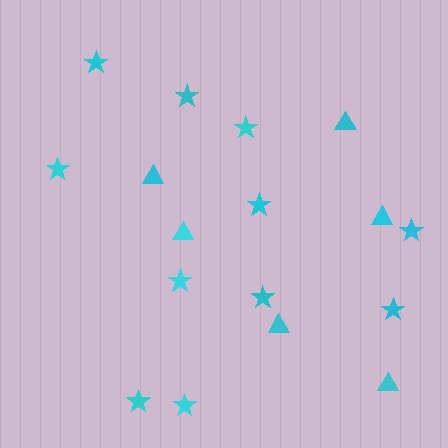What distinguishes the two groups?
There are 2 groups: one group of triangles (6) and one group of stars (11).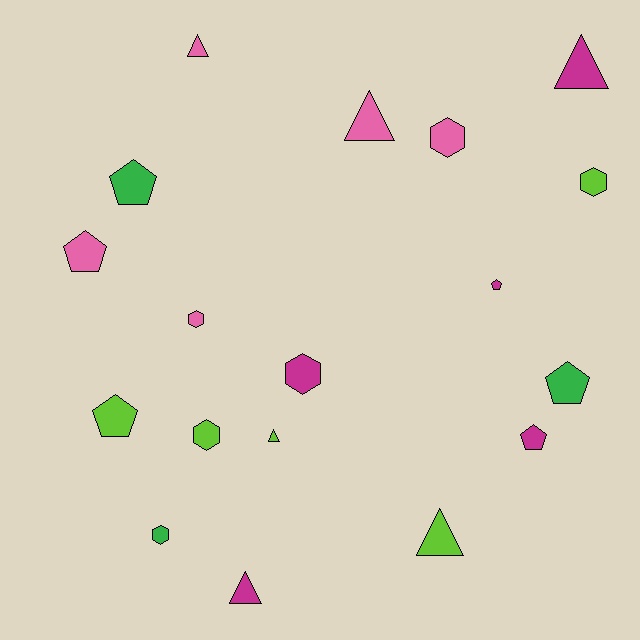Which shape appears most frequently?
Triangle, with 6 objects.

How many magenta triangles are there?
There are 2 magenta triangles.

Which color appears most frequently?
Magenta, with 5 objects.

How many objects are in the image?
There are 18 objects.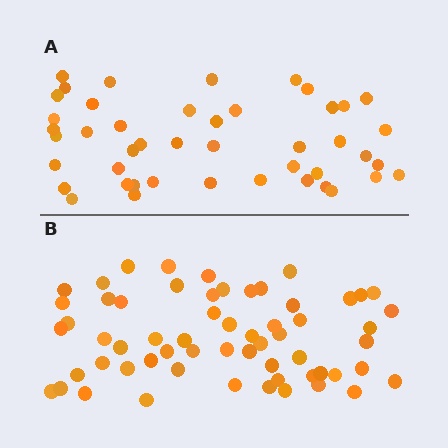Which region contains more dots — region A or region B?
Region B (the bottom region) has more dots.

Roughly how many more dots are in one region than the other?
Region B has approximately 15 more dots than region A.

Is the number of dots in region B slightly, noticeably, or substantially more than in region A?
Region B has noticeably more, but not dramatically so. The ratio is roughly 1.3 to 1.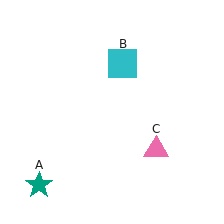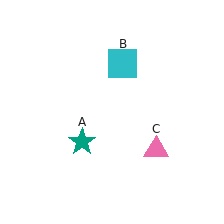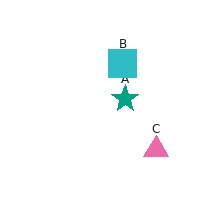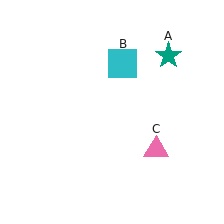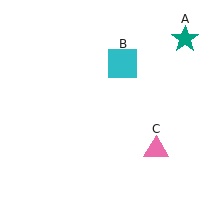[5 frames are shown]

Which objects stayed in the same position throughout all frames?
Cyan square (object B) and pink triangle (object C) remained stationary.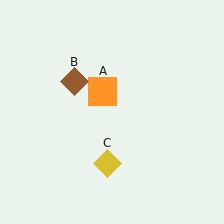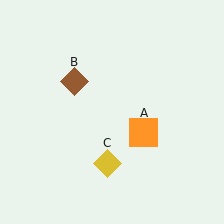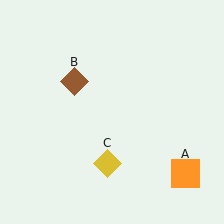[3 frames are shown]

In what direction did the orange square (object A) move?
The orange square (object A) moved down and to the right.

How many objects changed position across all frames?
1 object changed position: orange square (object A).